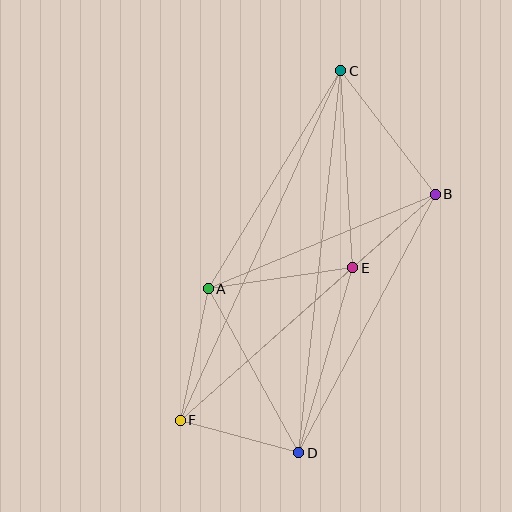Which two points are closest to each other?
Points B and E are closest to each other.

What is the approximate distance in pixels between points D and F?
The distance between D and F is approximately 123 pixels.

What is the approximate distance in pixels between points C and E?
The distance between C and E is approximately 198 pixels.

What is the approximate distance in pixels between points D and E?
The distance between D and E is approximately 193 pixels.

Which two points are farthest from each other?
Points C and F are farthest from each other.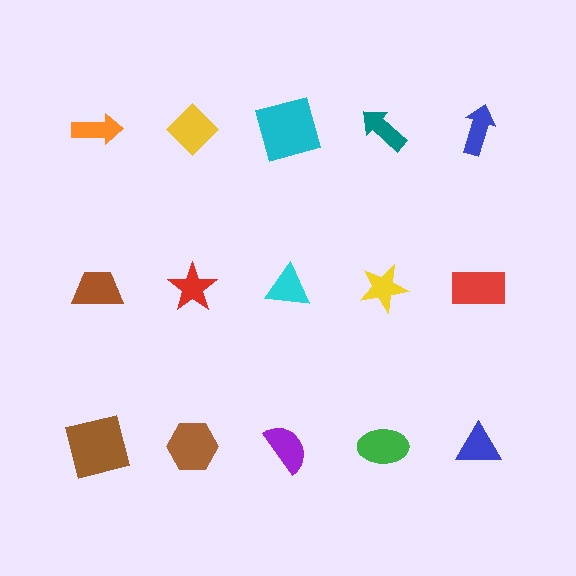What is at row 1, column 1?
An orange arrow.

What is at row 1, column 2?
A yellow diamond.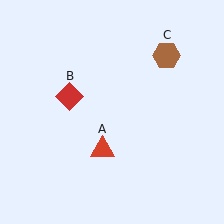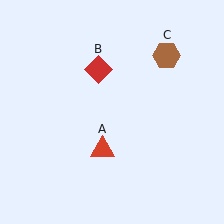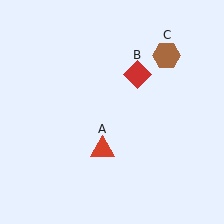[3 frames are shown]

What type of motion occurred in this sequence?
The red diamond (object B) rotated clockwise around the center of the scene.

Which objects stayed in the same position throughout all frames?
Red triangle (object A) and brown hexagon (object C) remained stationary.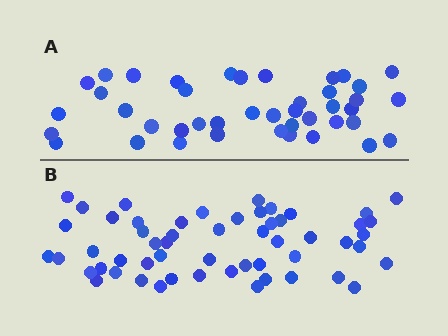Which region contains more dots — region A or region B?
Region B (the bottom region) has more dots.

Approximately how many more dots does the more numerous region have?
Region B has approximately 15 more dots than region A.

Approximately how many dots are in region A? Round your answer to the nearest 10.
About 40 dots. (The exact count is 42, which rounds to 40.)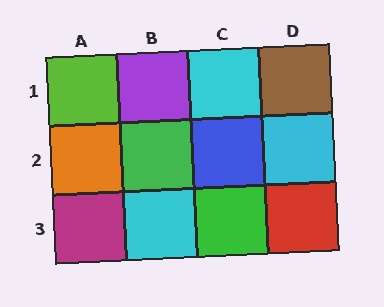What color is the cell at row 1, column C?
Cyan.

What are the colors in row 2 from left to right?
Orange, green, blue, cyan.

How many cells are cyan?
3 cells are cyan.